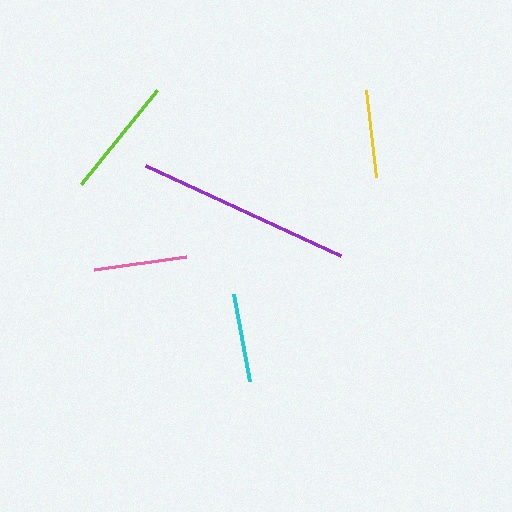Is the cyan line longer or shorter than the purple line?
The purple line is longer than the cyan line.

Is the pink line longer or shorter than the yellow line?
The pink line is longer than the yellow line.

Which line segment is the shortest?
The yellow line is the shortest at approximately 88 pixels.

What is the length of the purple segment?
The purple segment is approximately 215 pixels long.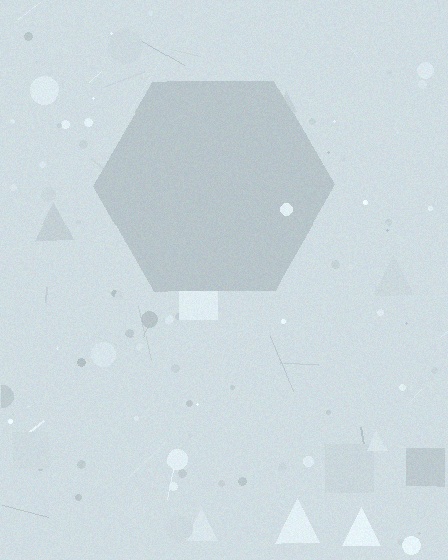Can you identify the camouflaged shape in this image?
The camouflaged shape is a hexagon.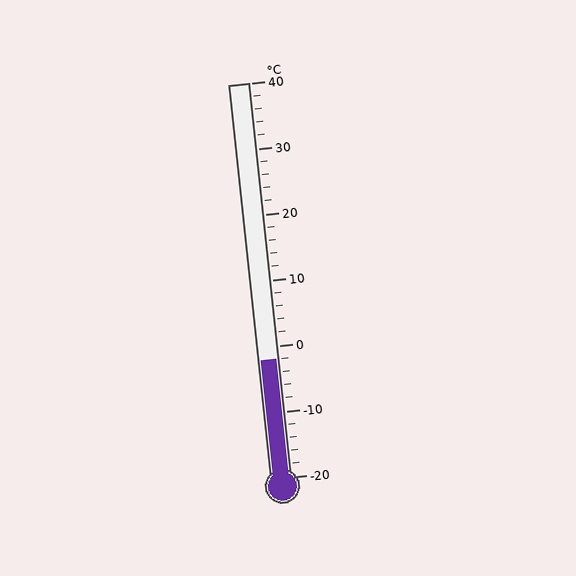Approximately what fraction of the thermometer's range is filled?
The thermometer is filled to approximately 30% of its range.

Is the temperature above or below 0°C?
The temperature is below 0°C.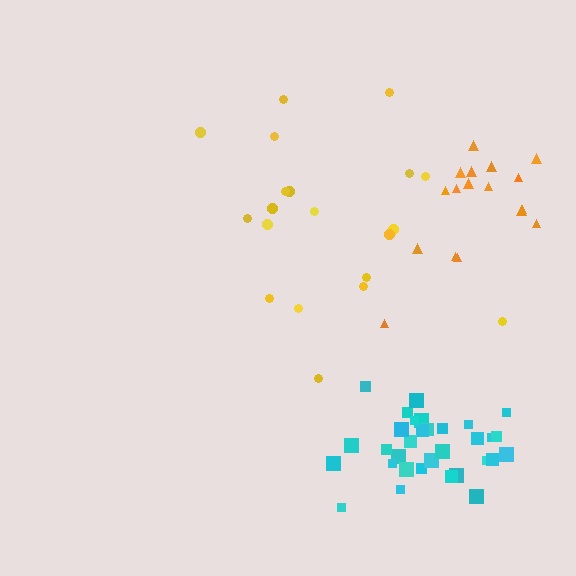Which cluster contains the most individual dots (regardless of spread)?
Cyan (32).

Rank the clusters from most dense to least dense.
cyan, orange, yellow.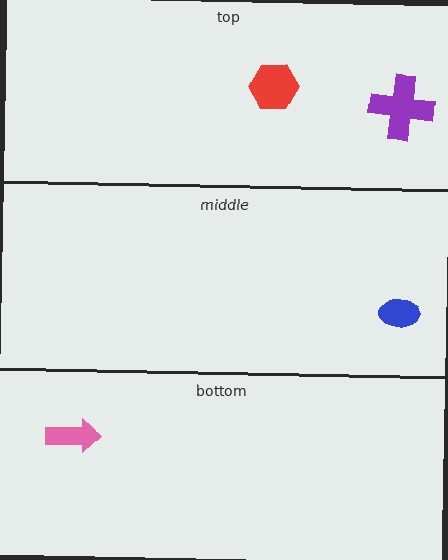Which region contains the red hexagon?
The top region.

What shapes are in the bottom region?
The pink arrow.